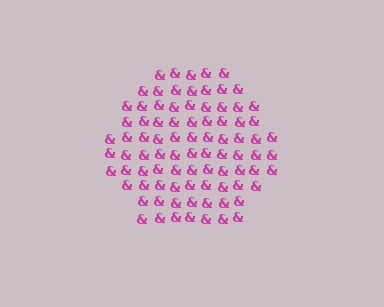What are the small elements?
The small elements are ampersands.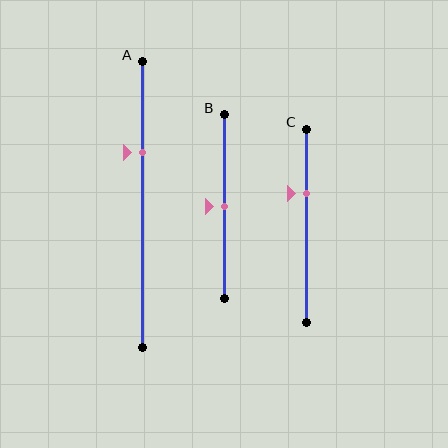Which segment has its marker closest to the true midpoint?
Segment B has its marker closest to the true midpoint.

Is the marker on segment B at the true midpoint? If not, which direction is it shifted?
Yes, the marker on segment B is at the true midpoint.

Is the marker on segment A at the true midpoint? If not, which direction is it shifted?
No, the marker on segment A is shifted upward by about 18% of the segment length.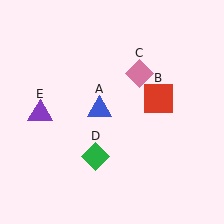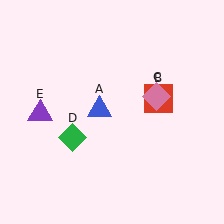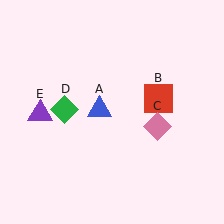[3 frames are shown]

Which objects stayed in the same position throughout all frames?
Blue triangle (object A) and red square (object B) and purple triangle (object E) remained stationary.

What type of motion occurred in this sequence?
The pink diamond (object C), green diamond (object D) rotated clockwise around the center of the scene.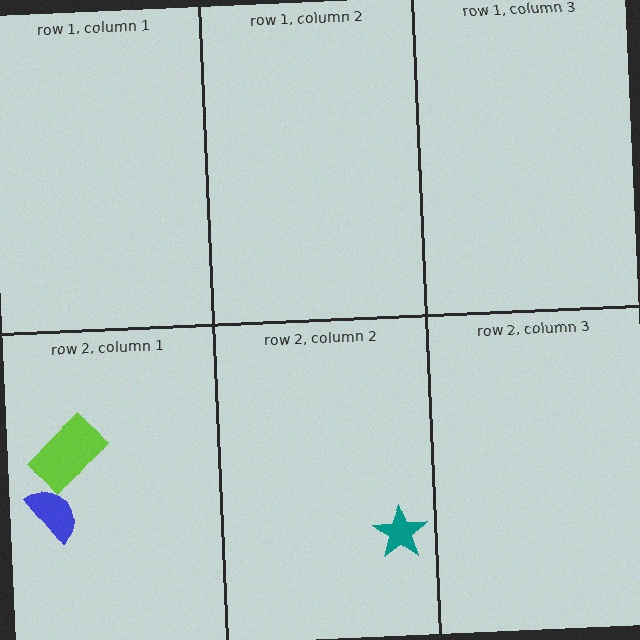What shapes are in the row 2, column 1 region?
The blue semicircle, the lime rectangle.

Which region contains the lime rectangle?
The row 2, column 1 region.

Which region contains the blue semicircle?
The row 2, column 1 region.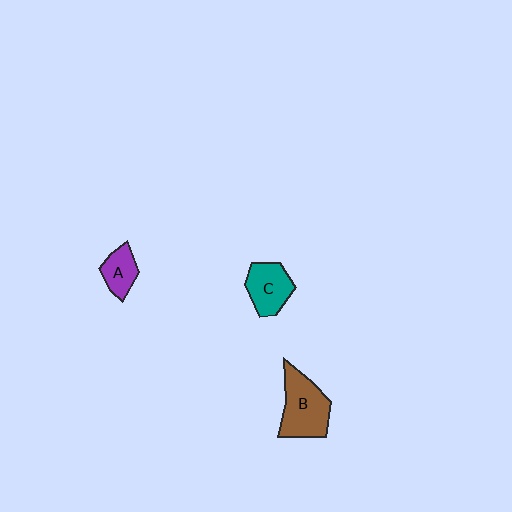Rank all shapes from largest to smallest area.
From largest to smallest: B (brown), C (teal), A (purple).